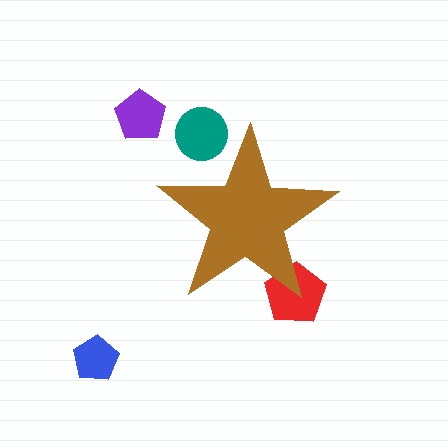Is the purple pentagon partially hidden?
No, the purple pentagon is fully visible.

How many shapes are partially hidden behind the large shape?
2 shapes are partially hidden.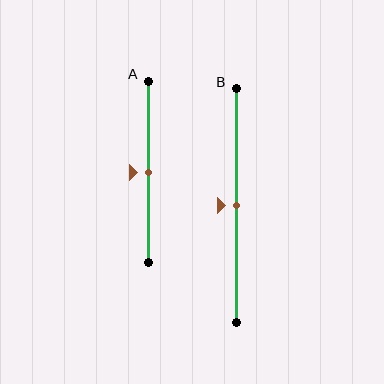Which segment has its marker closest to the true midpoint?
Segment A has its marker closest to the true midpoint.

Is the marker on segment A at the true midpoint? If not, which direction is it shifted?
Yes, the marker on segment A is at the true midpoint.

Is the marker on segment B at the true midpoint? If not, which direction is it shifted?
Yes, the marker on segment B is at the true midpoint.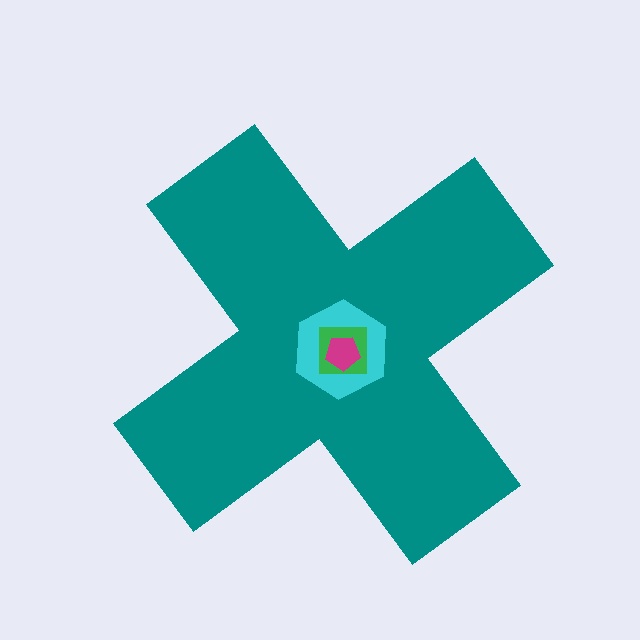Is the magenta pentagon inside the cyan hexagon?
Yes.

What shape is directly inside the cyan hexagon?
The green square.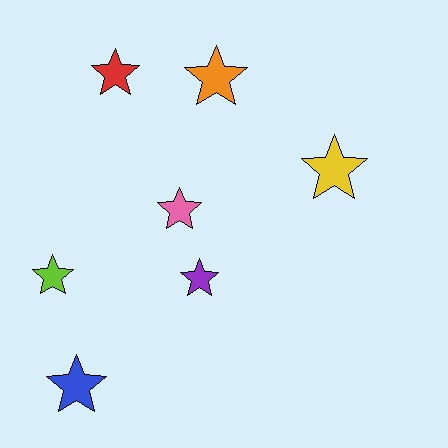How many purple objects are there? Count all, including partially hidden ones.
There is 1 purple object.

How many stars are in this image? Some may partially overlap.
There are 7 stars.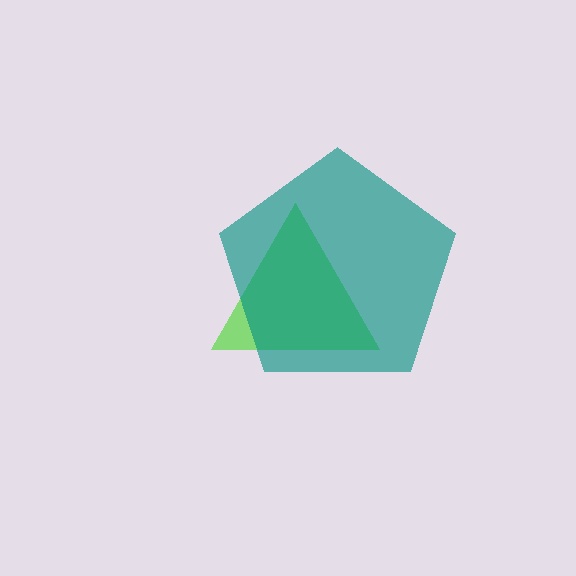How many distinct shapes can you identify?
There are 2 distinct shapes: a lime triangle, a teal pentagon.